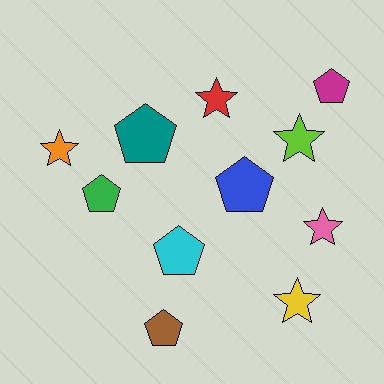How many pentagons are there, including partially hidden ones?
There are 6 pentagons.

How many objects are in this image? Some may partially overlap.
There are 11 objects.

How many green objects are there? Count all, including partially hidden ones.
There is 1 green object.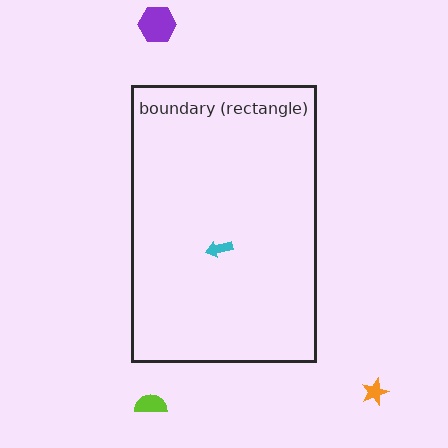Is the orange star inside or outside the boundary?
Outside.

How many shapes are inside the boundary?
1 inside, 3 outside.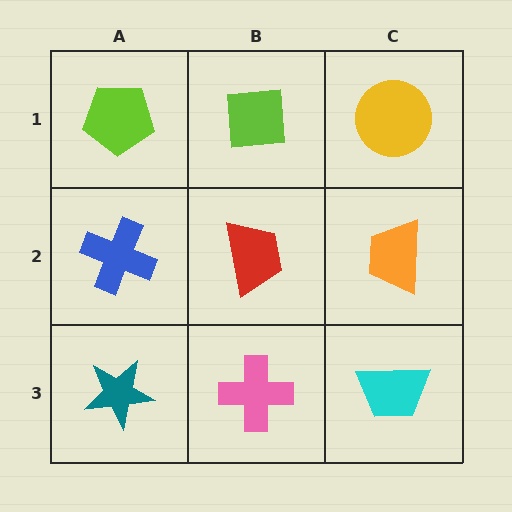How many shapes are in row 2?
3 shapes.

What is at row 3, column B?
A pink cross.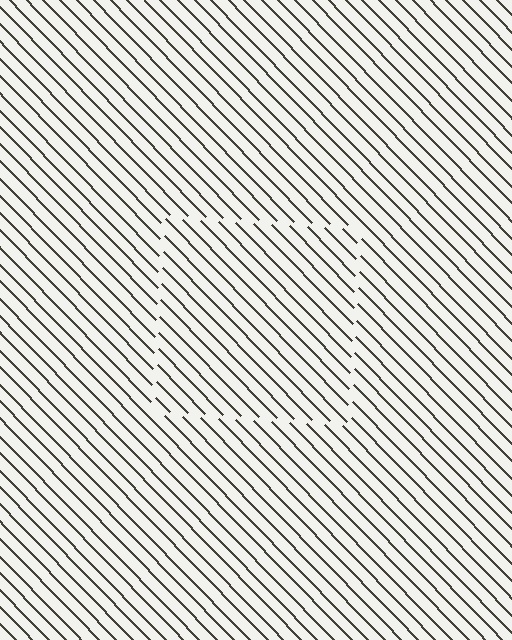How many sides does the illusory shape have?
4 sides — the line-ends trace a square.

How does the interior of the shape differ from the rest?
The interior of the shape contains the same grating, shifted by half a period — the contour is defined by the phase discontinuity where line-ends from the inner and outer gratings abut.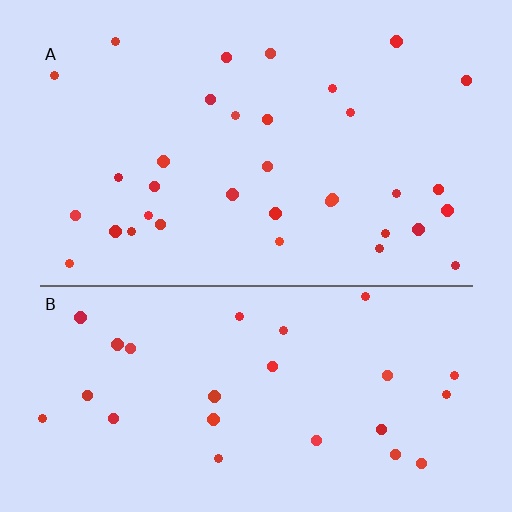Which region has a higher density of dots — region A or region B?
A (the top).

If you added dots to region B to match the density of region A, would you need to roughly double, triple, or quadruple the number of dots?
Approximately double.